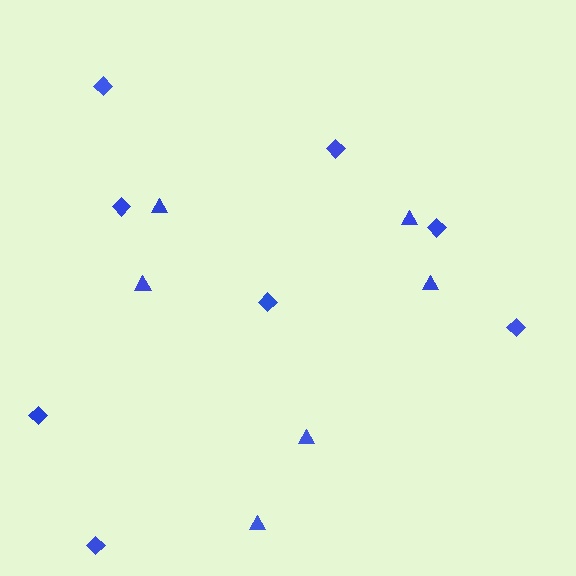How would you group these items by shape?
There are 2 groups: one group of diamonds (8) and one group of triangles (6).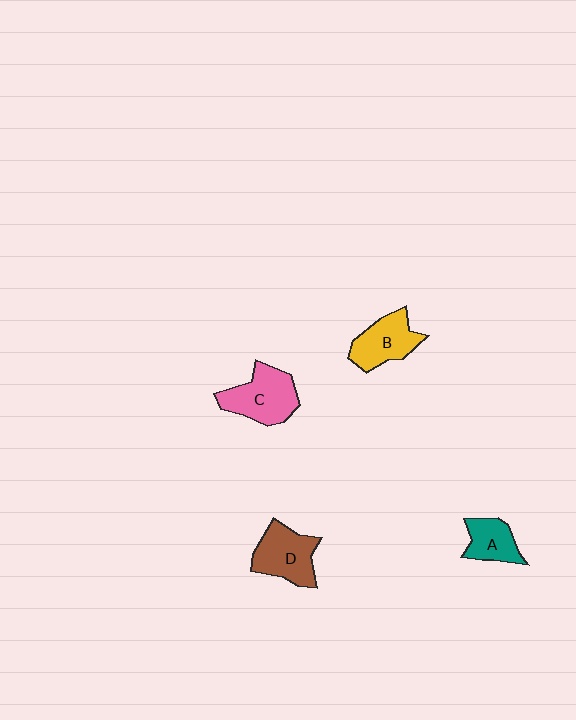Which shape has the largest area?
Shape C (pink).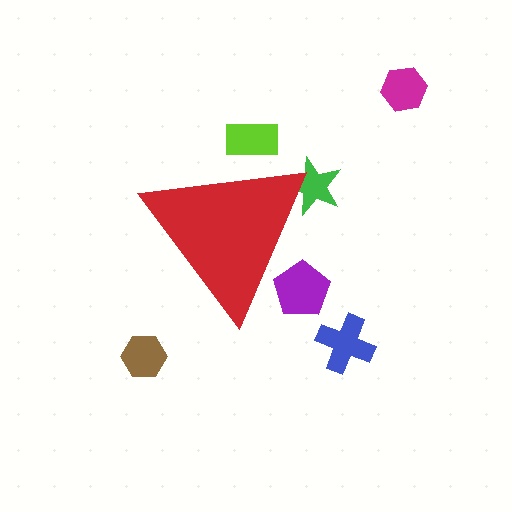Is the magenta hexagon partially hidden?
No, the magenta hexagon is fully visible.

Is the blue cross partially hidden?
No, the blue cross is fully visible.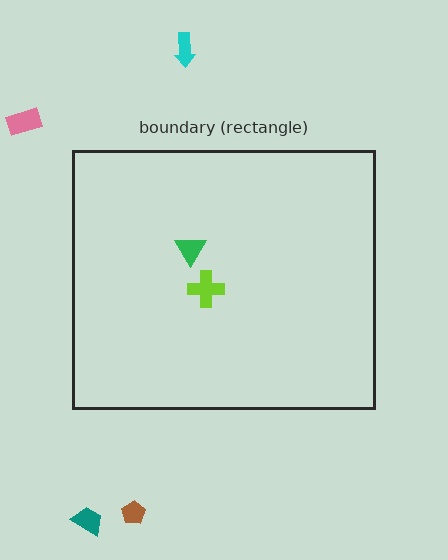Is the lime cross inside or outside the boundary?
Inside.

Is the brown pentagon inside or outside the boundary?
Outside.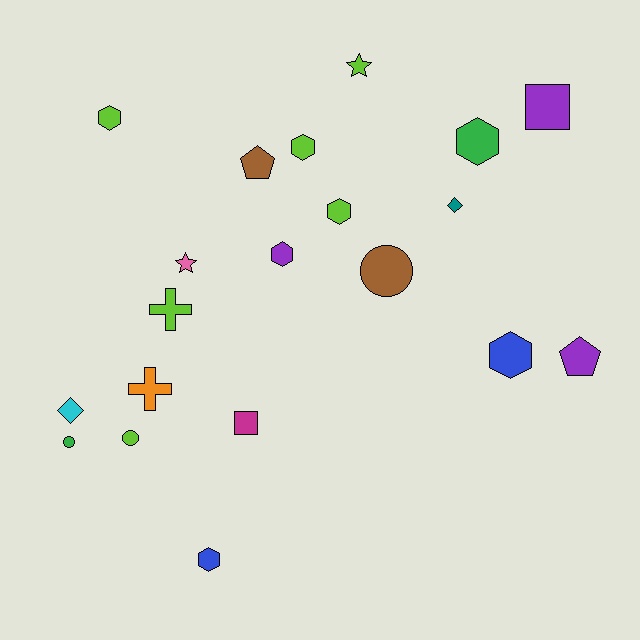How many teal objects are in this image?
There is 1 teal object.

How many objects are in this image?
There are 20 objects.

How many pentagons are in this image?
There are 2 pentagons.